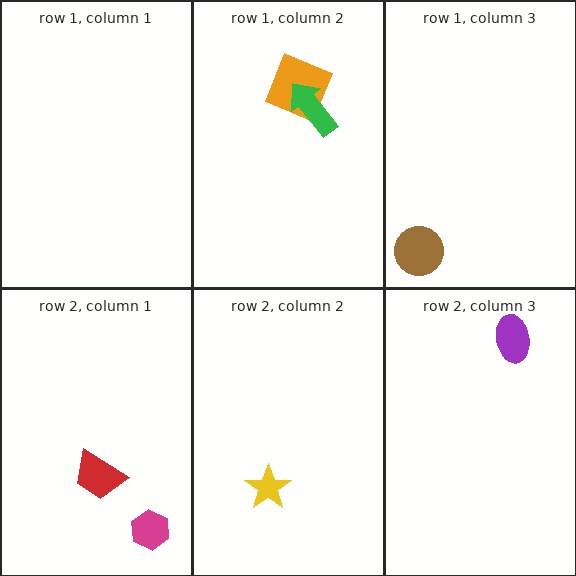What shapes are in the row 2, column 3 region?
The purple ellipse.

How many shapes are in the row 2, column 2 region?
1.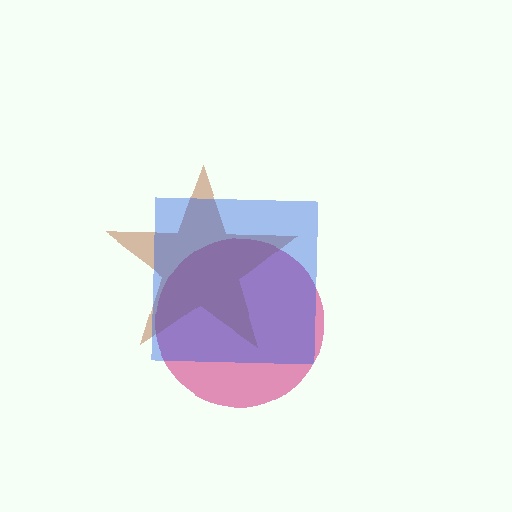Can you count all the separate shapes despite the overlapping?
Yes, there are 3 separate shapes.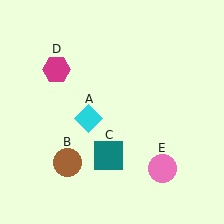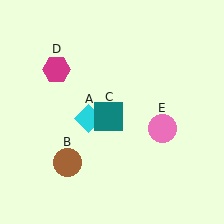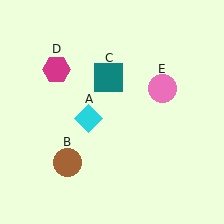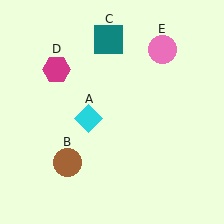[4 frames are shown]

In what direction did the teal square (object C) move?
The teal square (object C) moved up.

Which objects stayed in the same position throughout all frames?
Cyan diamond (object A) and brown circle (object B) and magenta hexagon (object D) remained stationary.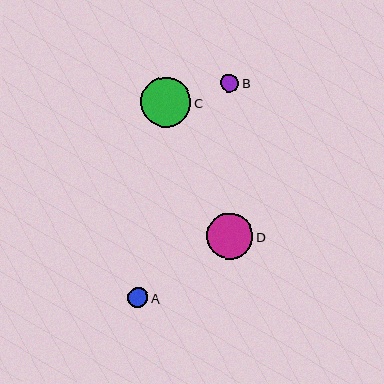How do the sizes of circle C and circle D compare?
Circle C and circle D are approximately the same size.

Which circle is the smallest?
Circle B is the smallest with a size of approximately 18 pixels.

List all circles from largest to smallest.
From largest to smallest: C, D, A, B.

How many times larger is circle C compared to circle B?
Circle C is approximately 2.7 times the size of circle B.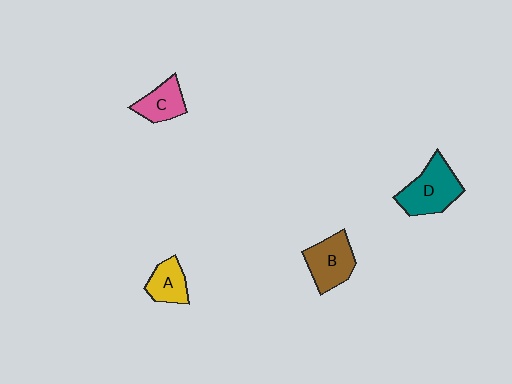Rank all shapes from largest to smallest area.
From largest to smallest: D (teal), B (brown), C (pink), A (yellow).